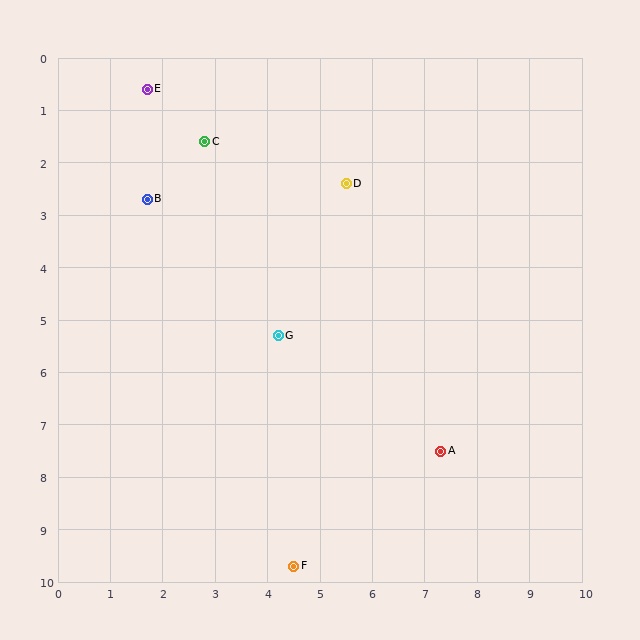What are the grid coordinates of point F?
Point F is at approximately (4.5, 9.7).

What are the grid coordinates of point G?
Point G is at approximately (4.2, 5.3).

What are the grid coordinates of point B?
Point B is at approximately (1.7, 2.7).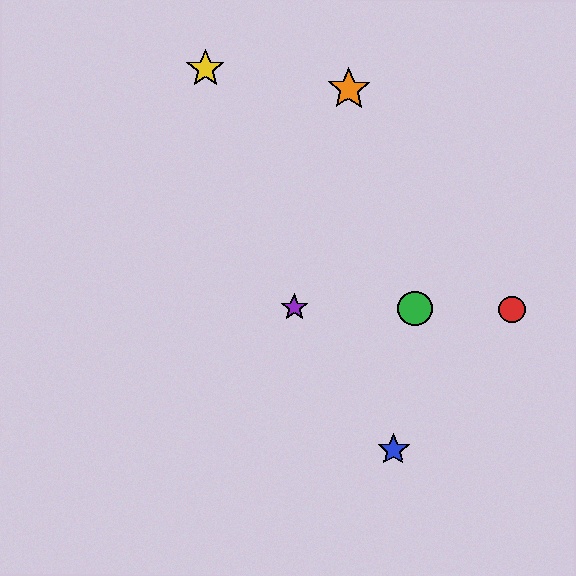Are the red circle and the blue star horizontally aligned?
No, the red circle is at y≈309 and the blue star is at y≈450.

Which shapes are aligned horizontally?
The red circle, the green circle, the purple star are aligned horizontally.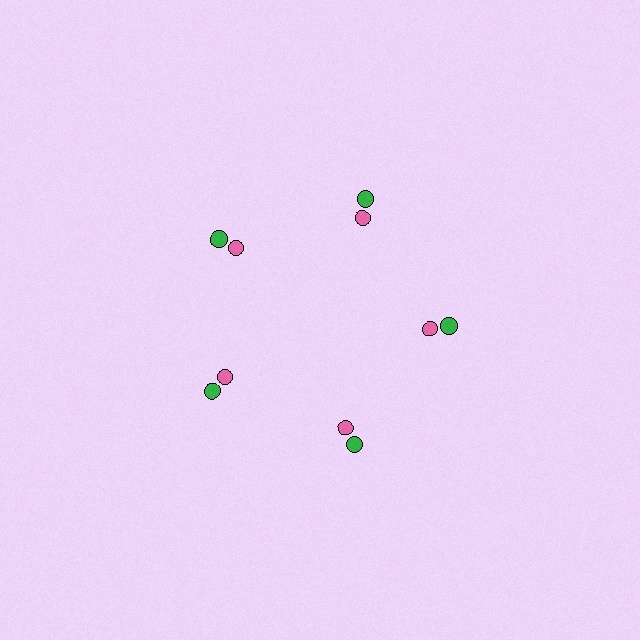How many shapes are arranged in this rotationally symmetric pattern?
There are 10 shapes, arranged in 5 groups of 2.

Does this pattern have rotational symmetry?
Yes, this pattern has 5-fold rotational symmetry. It looks the same after rotating 72 degrees around the center.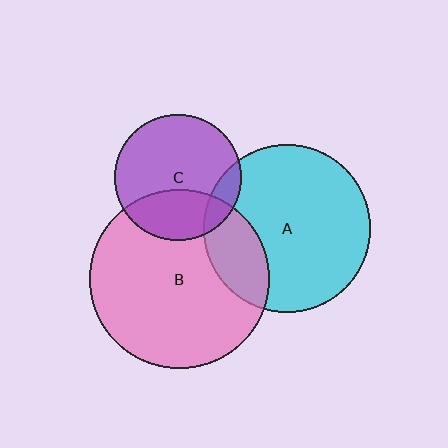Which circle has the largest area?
Circle B (pink).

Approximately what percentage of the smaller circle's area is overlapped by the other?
Approximately 20%.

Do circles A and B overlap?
Yes.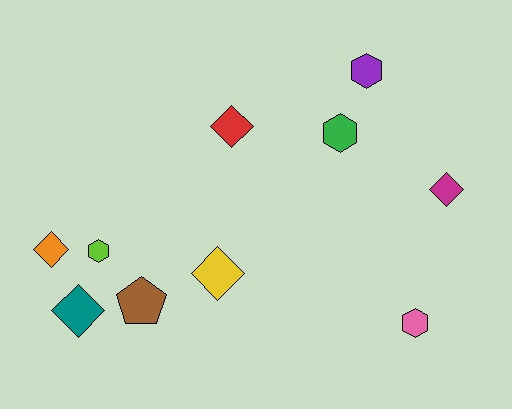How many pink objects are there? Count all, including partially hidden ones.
There is 1 pink object.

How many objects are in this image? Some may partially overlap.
There are 10 objects.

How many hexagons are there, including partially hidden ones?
There are 4 hexagons.